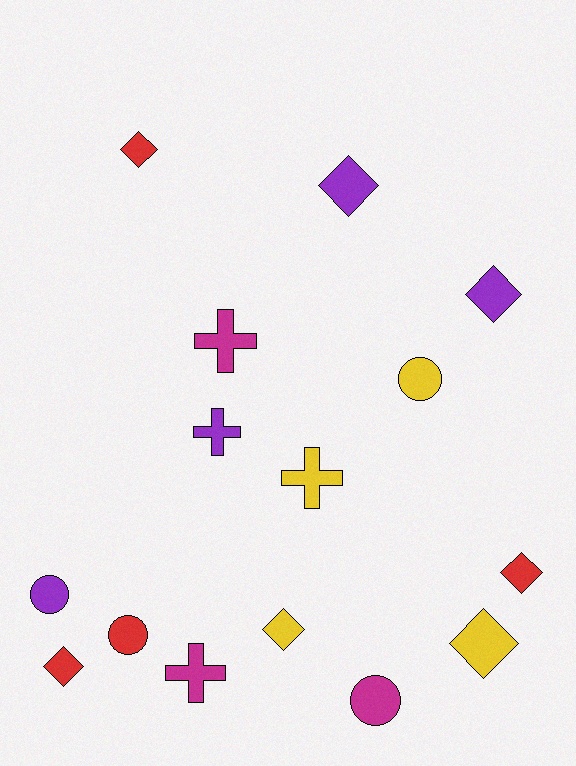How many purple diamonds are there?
There are 2 purple diamonds.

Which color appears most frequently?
Yellow, with 4 objects.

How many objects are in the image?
There are 15 objects.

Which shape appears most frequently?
Diamond, with 7 objects.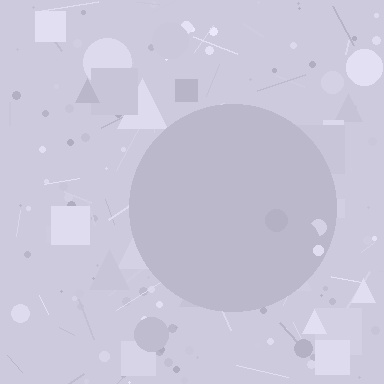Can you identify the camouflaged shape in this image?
The camouflaged shape is a circle.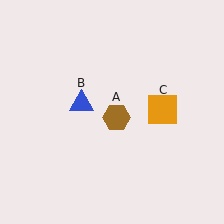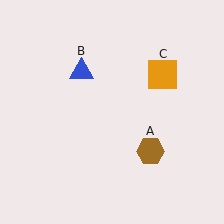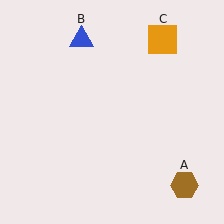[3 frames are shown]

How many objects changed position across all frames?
3 objects changed position: brown hexagon (object A), blue triangle (object B), orange square (object C).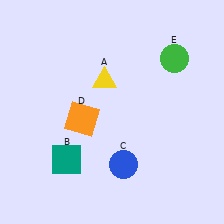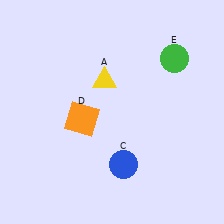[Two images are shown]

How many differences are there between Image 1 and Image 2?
There is 1 difference between the two images.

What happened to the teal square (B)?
The teal square (B) was removed in Image 2. It was in the bottom-left area of Image 1.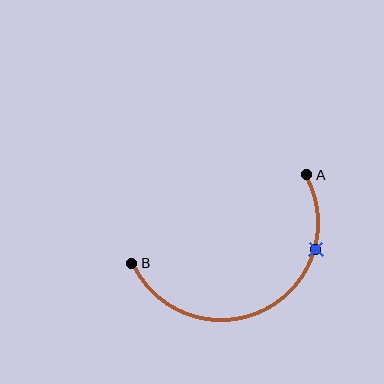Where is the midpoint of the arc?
The arc midpoint is the point on the curve farthest from the straight line joining A and B. It sits below that line.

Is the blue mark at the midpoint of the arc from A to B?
No. The blue mark lies on the arc but is closer to endpoint A. The arc midpoint would be at the point on the curve equidistant along the arc from both A and B.